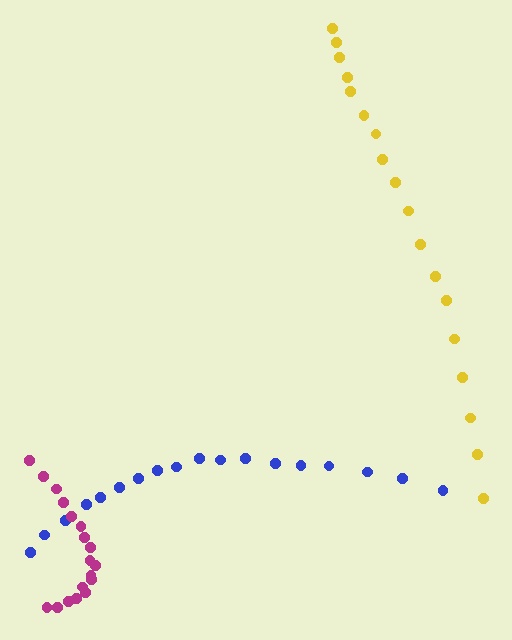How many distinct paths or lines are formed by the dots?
There are 3 distinct paths.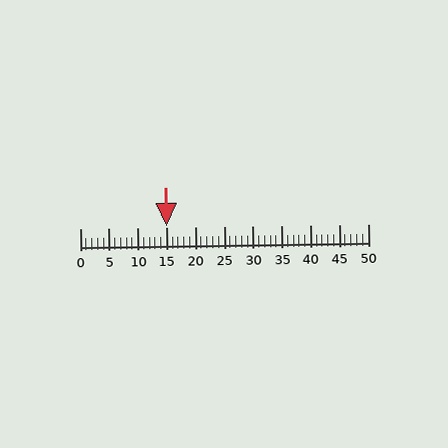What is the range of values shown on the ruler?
The ruler shows values from 0 to 50.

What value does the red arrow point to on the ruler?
The red arrow points to approximately 15.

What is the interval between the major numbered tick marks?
The major tick marks are spaced 5 units apart.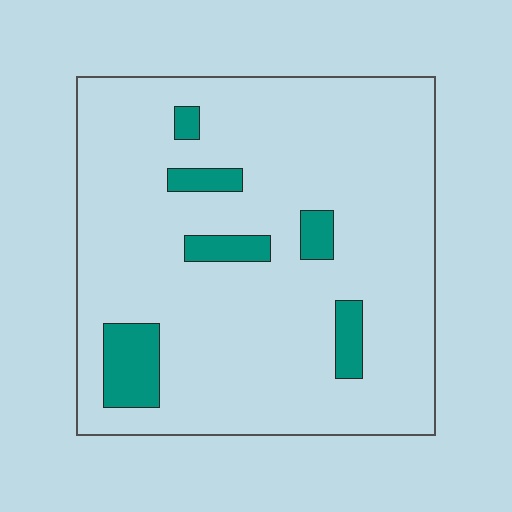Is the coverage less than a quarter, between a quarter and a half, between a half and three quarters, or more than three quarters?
Less than a quarter.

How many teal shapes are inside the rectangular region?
6.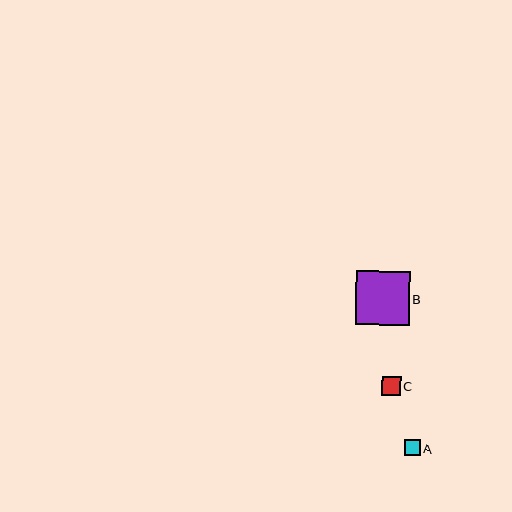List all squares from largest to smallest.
From largest to smallest: B, C, A.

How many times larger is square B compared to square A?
Square B is approximately 3.5 times the size of square A.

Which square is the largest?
Square B is the largest with a size of approximately 54 pixels.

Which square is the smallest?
Square A is the smallest with a size of approximately 15 pixels.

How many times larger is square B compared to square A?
Square B is approximately 3.5 times the size of square A.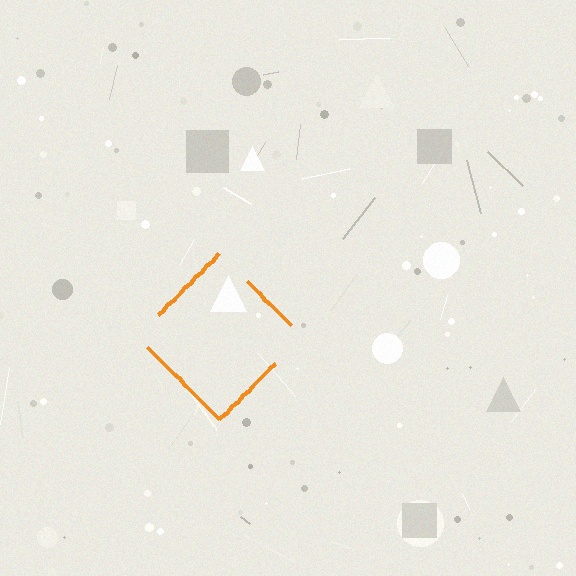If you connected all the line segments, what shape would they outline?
They would outline a diamond.